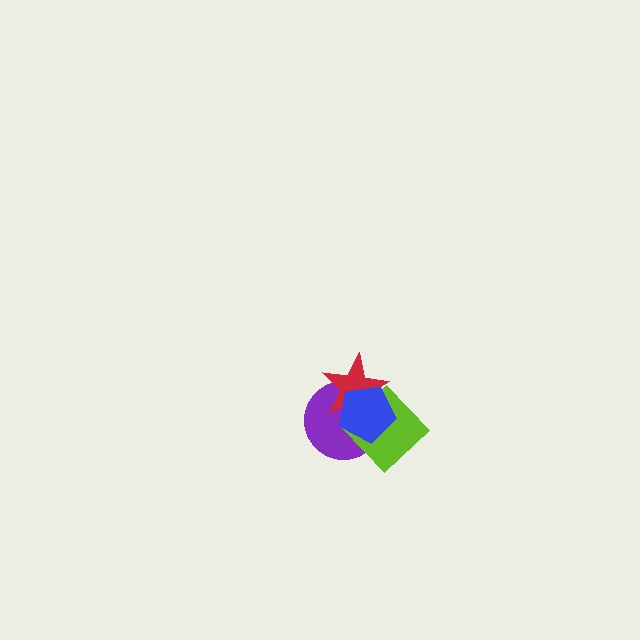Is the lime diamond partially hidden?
Yes, it is partially covered by another shape.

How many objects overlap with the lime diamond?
3 objects overlap with the lime diamond.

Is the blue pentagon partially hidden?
No, no other shape covers it.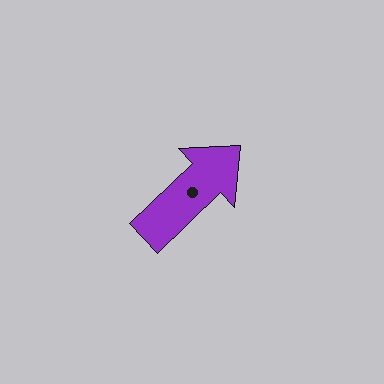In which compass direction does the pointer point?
Northeast.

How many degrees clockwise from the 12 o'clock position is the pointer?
Approximately 46 degrees.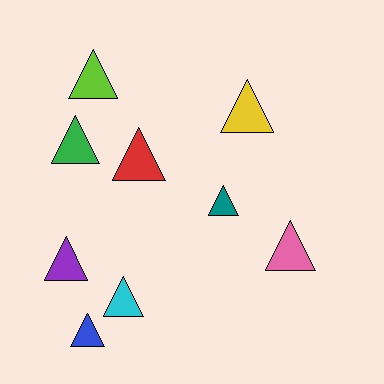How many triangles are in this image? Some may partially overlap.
There are 9 triangles.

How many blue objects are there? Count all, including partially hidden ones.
There is 1 blue object.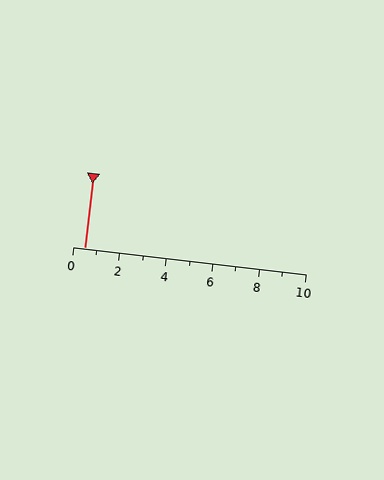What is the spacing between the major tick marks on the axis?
The major ticks are spaced 2 apart.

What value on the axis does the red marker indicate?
The marker indicates approximately 0.5.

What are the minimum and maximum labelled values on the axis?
The axis runs from 0 to 10.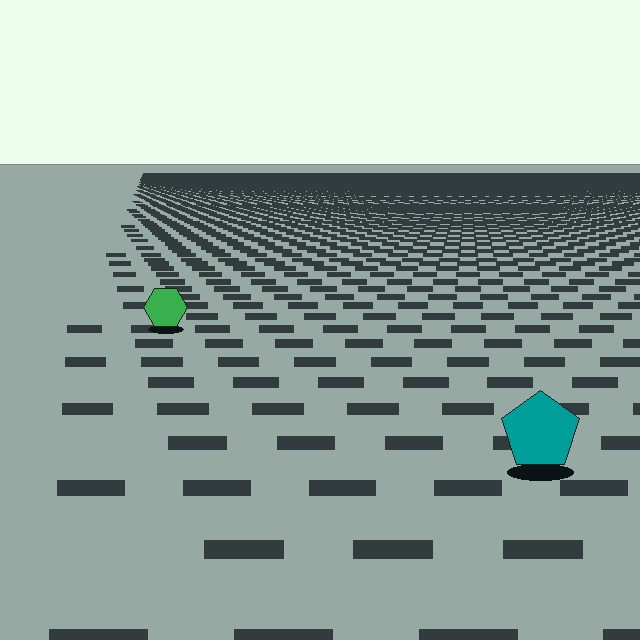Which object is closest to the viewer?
The teal pentagon is closest. The texture marks near it are larger and more spread out.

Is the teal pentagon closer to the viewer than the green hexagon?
Yes. The teal pentagon is closer — you can tell from the texture gradient: the ground texture is coarser near it.